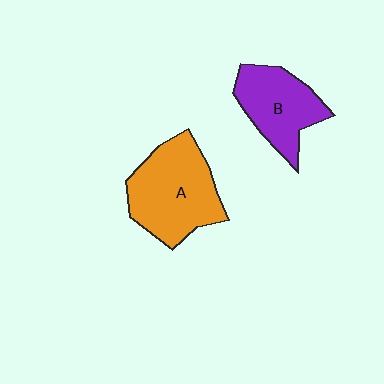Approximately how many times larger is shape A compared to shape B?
Approximately 1.3 times.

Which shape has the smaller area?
Shape B (purple).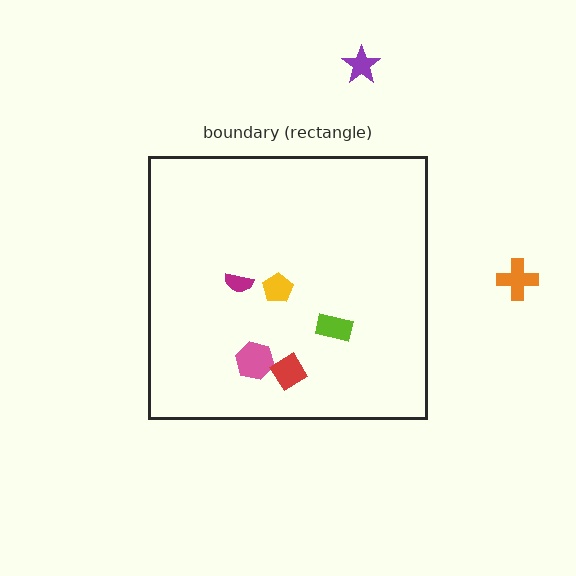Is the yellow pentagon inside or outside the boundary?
Inside.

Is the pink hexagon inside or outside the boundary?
Inside.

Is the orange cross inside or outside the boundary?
Outside.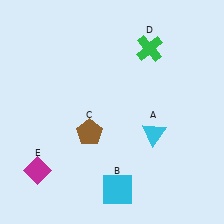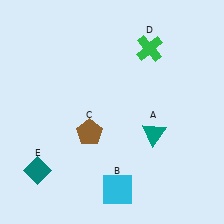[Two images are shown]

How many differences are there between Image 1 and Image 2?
There are 2 differences between the two images.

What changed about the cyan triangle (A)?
In Image 1, A is cyan. In Image 2, it changed to teal.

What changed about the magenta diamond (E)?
In Image 1, E is magenta. In Image 2, it changed to teal.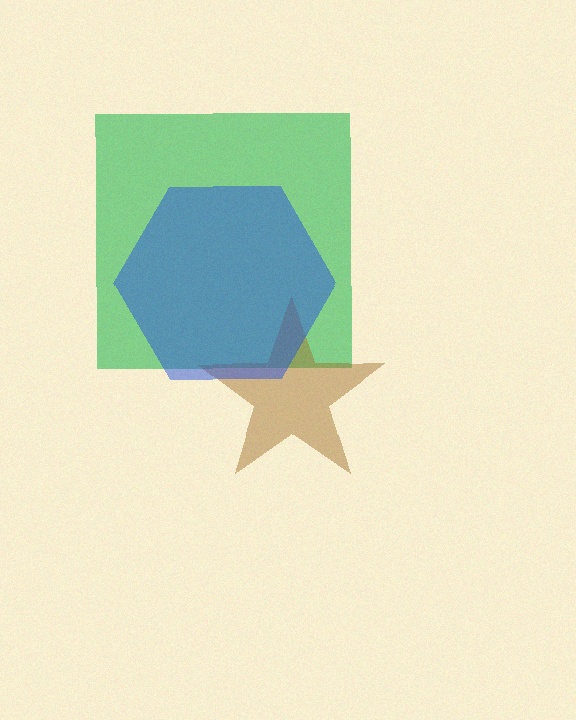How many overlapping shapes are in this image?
There are 3 overlapping shapes in the image.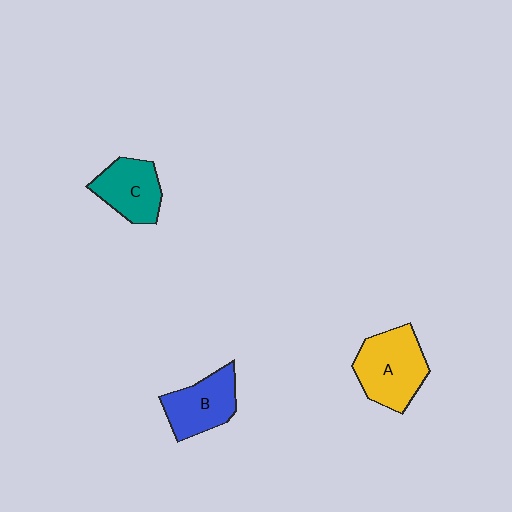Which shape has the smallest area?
Shape C (teal).